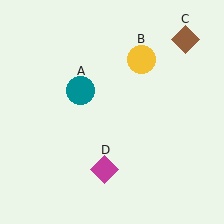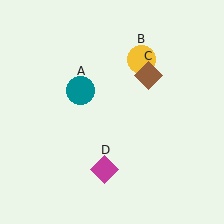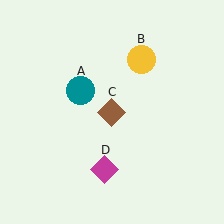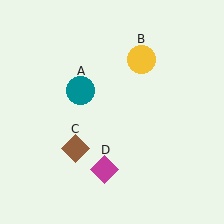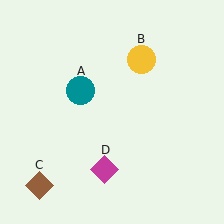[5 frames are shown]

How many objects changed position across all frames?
1 object changed position: brown diamond (object C).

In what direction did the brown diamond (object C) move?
The brown diamond (object C) moved down and to the left.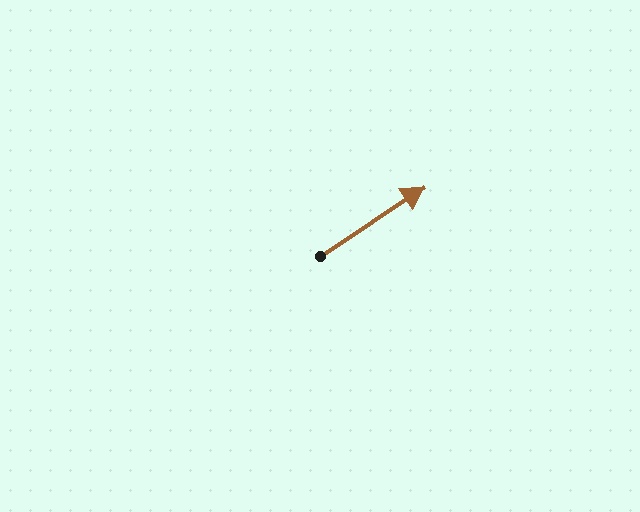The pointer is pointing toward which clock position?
Roughly 2 o'clock.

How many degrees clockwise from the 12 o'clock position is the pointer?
Approximately 56 degrees.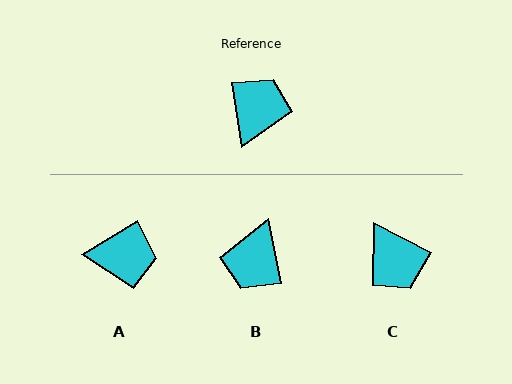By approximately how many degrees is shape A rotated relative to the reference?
Approximately 68 degrees clockwise.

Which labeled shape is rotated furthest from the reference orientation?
B, about 177 degrees away.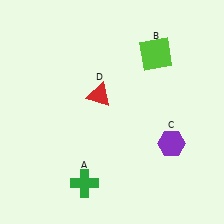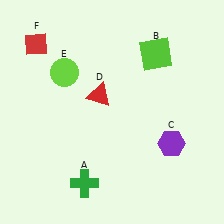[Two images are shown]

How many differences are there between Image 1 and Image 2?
There are 2 differences between the two images.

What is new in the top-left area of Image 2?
A lime circle (E) was added in the top-left area of Image 2.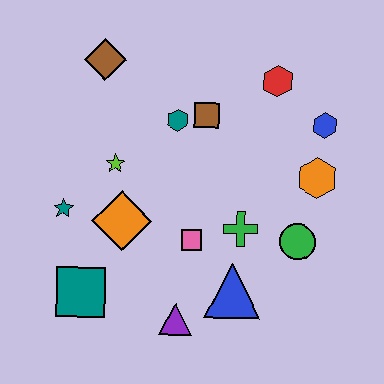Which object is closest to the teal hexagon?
The brown square is closest to the teal hexagon.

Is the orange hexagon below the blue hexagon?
Yes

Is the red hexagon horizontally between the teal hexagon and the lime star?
No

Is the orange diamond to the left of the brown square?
Yes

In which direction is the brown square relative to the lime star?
The brown square is to the right of the lime star.